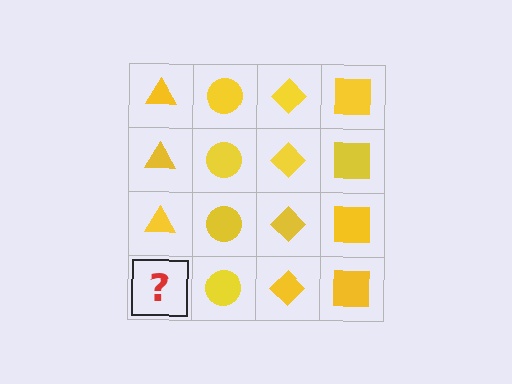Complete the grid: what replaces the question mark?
The question mark should be replaced with a yellow triangle.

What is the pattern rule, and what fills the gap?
The rule is that each column has a consistent shape. The gap should be filled with a yellow triangle.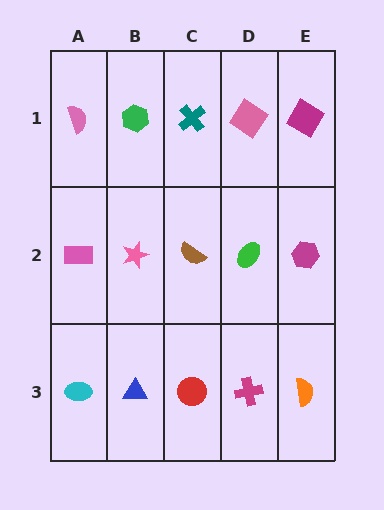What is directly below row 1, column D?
A green ellipse.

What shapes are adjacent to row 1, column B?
A pink star (row 2, column B), a pink semicircle (row 1, column A), a teal cross (row 1, column C).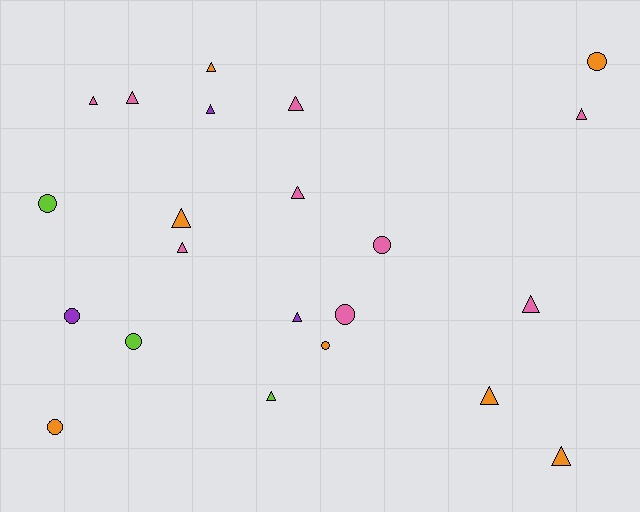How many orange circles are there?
There are 3 orange circles.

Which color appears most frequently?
Pink, with 9 objects.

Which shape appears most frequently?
Triangle, with 14 objects.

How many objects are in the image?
There are 22 objects.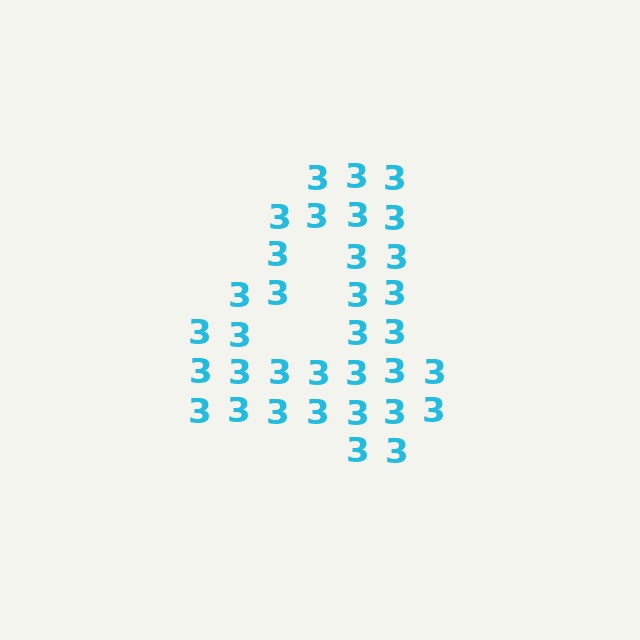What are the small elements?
The small elements are digit 3's.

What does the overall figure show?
The overall figure shows the digit 4.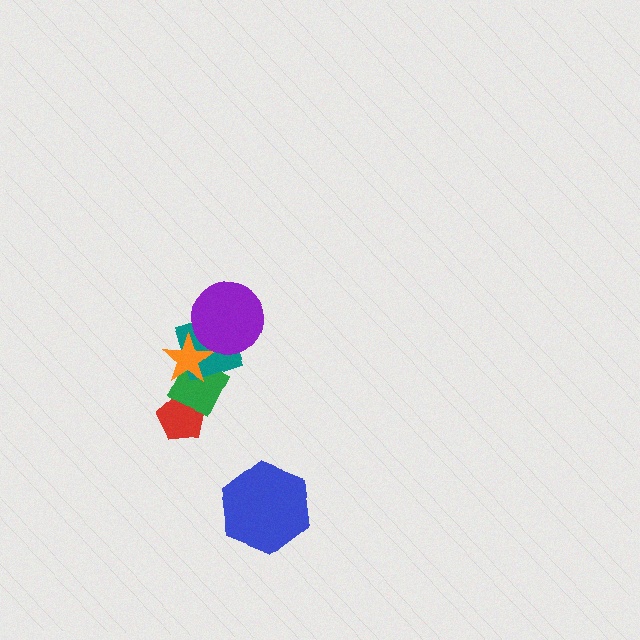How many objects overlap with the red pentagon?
1 object overlaps with the red pentagon.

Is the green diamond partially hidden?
Yes, it is partially covered by another shape.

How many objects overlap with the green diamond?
3 objects overlap with the green diamond.